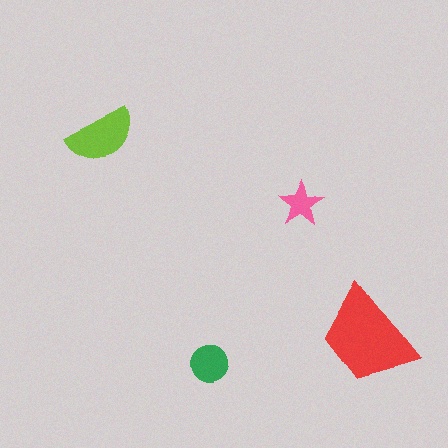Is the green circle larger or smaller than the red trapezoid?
Smaller.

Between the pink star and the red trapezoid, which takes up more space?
The red trapezoid.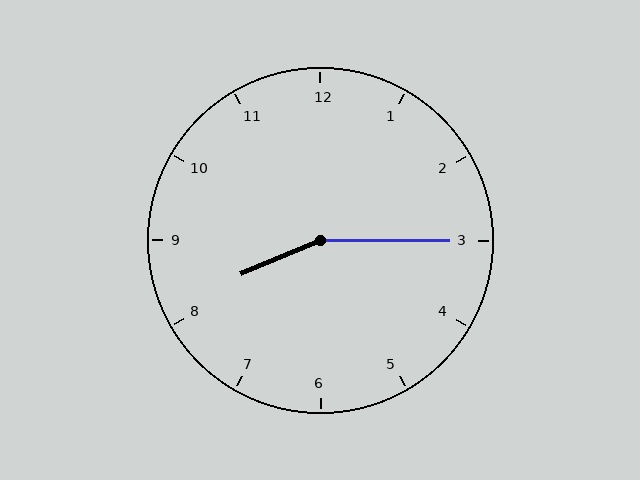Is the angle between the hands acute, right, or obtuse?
It is obtuse.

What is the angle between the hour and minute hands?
Approximately 158 degrees.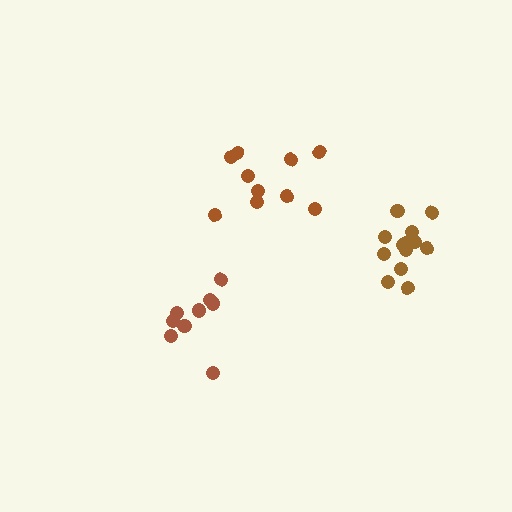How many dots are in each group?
Group 1: 9 dots, Group 2: 10 dots, Group 3: 14 dots (33 total).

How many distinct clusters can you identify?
There are 3 distinct clusters.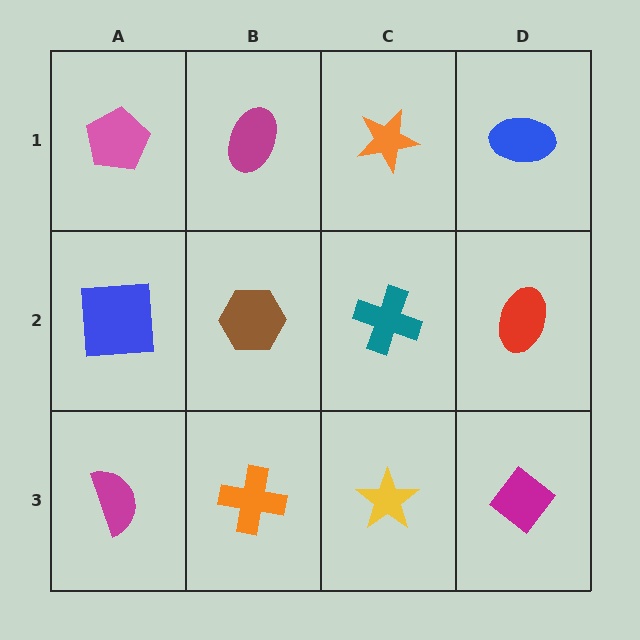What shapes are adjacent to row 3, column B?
A brown hexagon (row 2, column B), a magenta semicircle (row 3, column A), a yellow star (row 3, column C).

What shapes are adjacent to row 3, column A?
A blue square (row 2, column A), an orange cross (row 3, column B).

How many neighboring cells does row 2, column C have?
4.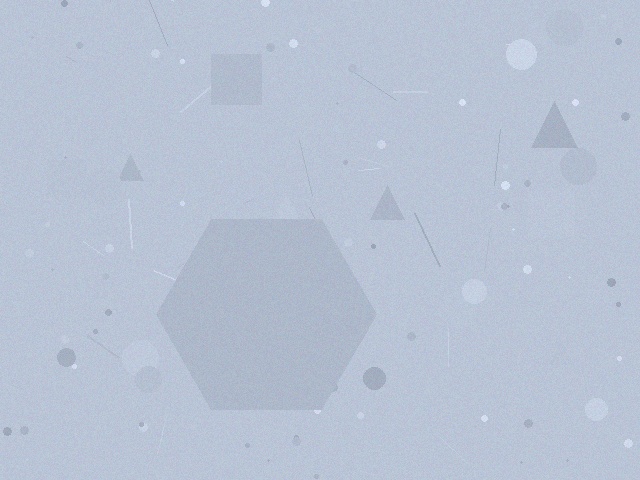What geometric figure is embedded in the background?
A hexagon is embedded in the background.